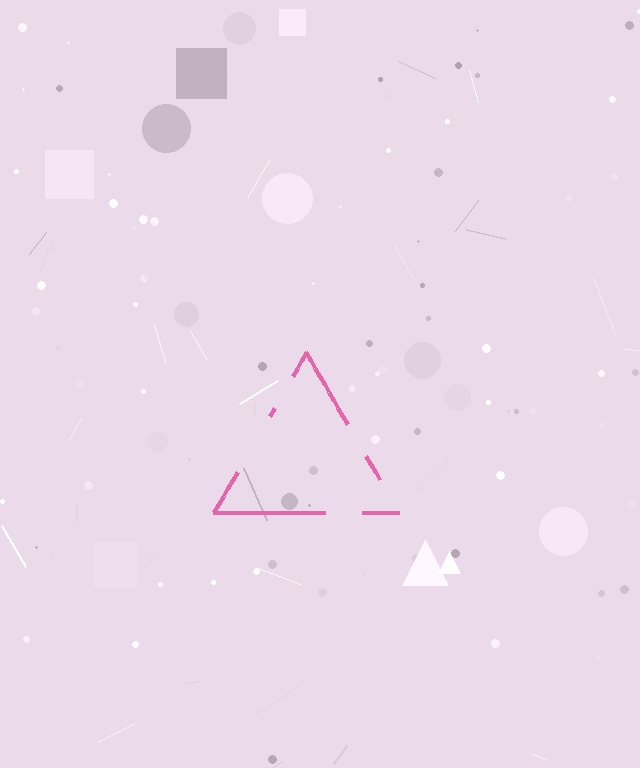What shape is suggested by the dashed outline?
The dashed outline suggests a triangle.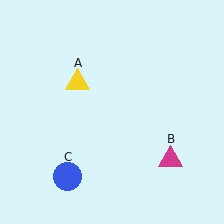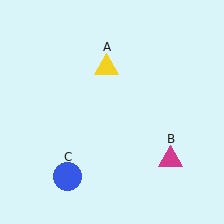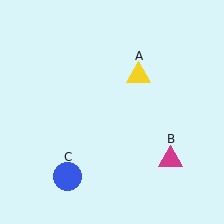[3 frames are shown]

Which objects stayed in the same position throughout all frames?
Magenta triangle (object B) and blue circle (object C) remained stationary.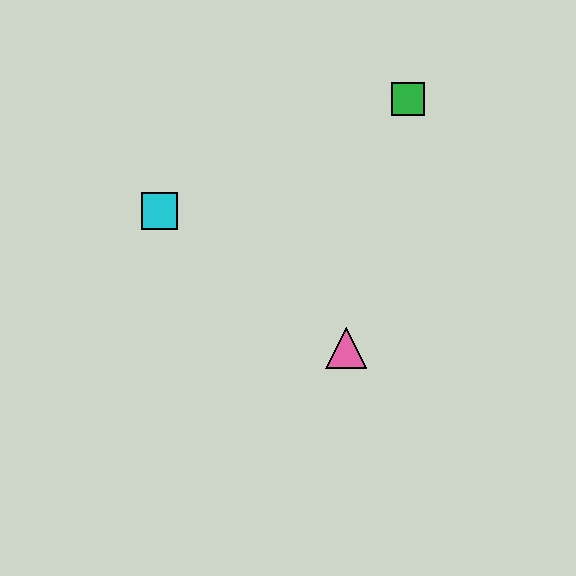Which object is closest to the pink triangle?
The cyan square is closest to the pink triangle.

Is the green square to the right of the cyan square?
Yes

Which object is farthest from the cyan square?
The green square is farthest from the cyan square.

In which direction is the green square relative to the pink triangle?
The green square is above the pink triangle.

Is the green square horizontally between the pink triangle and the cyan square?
No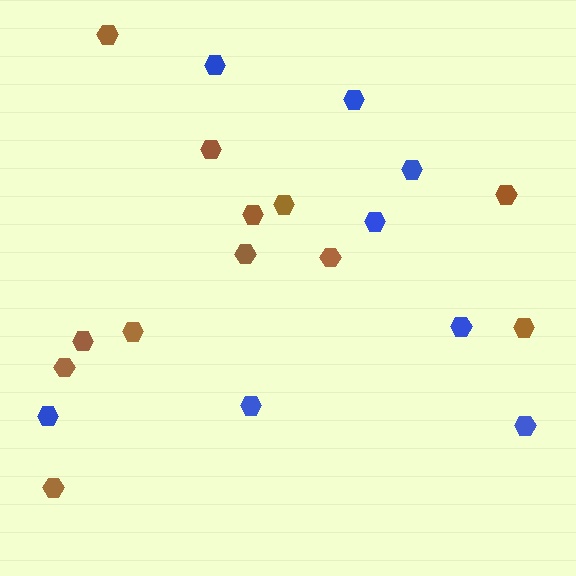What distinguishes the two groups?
There are 2 groups: one group of brown hexagons (12) and one group of blue hexagons (8).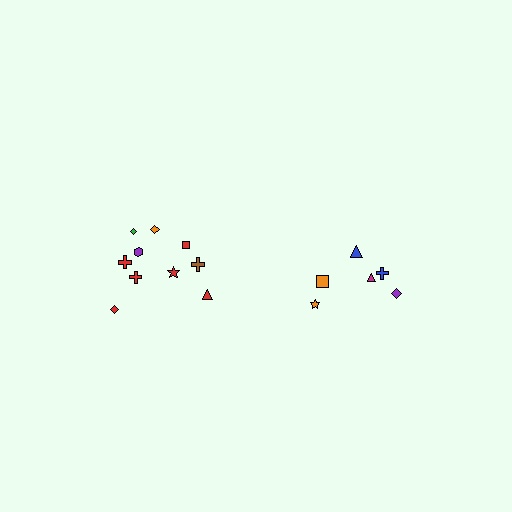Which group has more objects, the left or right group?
The left group.